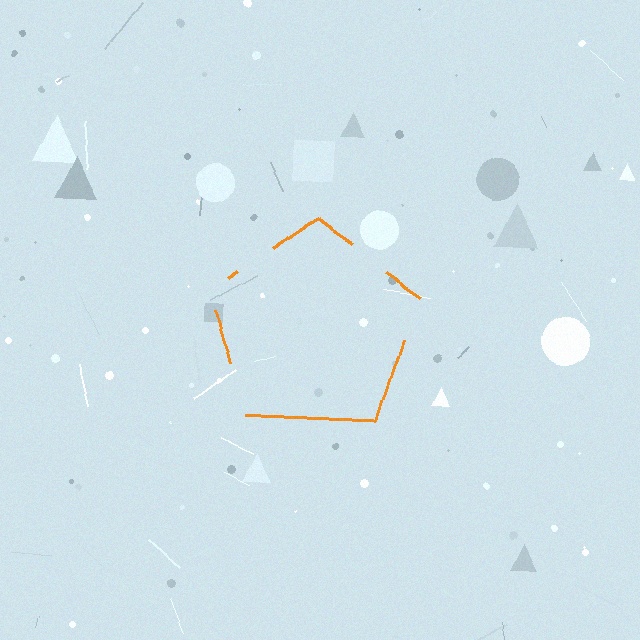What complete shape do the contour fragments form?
The contour fragments form a pentagon.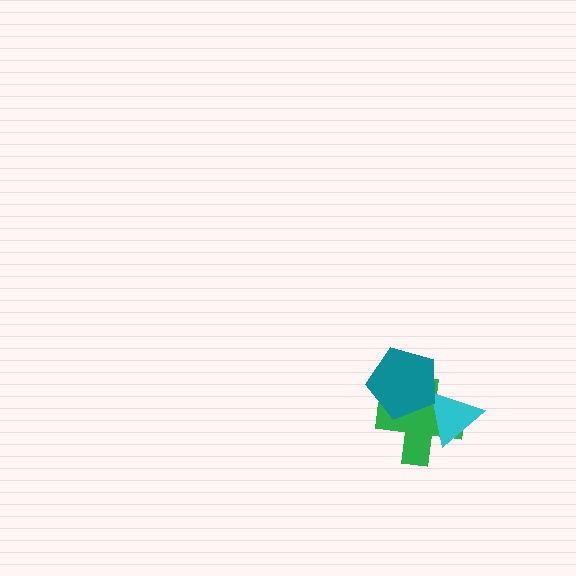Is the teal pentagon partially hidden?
No, no other shape covers it.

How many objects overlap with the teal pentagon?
2 objects overlap with the teal pentagon.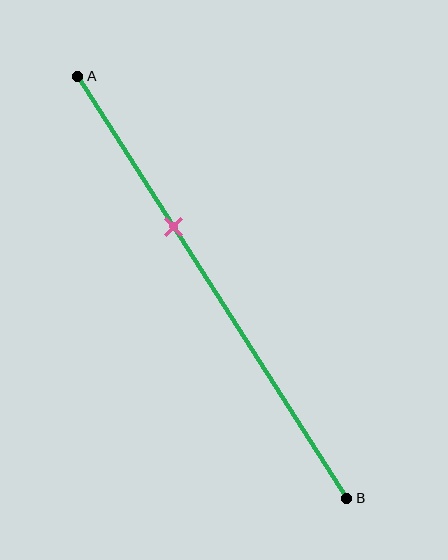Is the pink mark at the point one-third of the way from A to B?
Yes, the mark is approximately at the one-third point.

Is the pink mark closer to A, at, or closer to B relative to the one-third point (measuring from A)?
The pink mark is approximately at the one-third point of segment AB.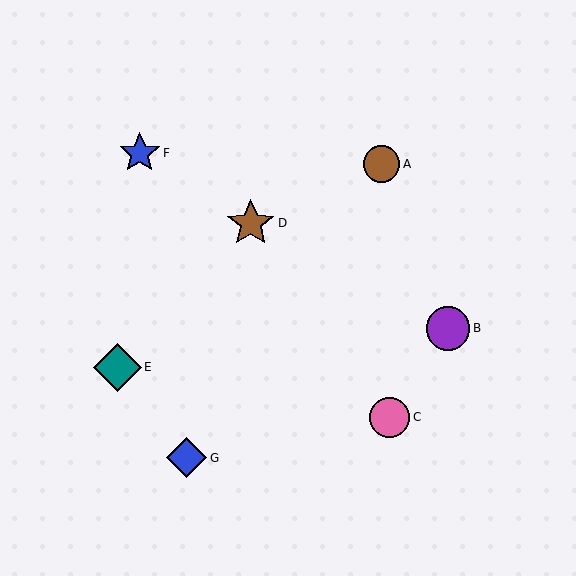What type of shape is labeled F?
Shape F is a blue star.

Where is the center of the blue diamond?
The center of the blue diamond is at (187, 458).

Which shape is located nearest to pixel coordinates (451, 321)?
The purple circle (labeled B) at (448, 328) is nearest to that location.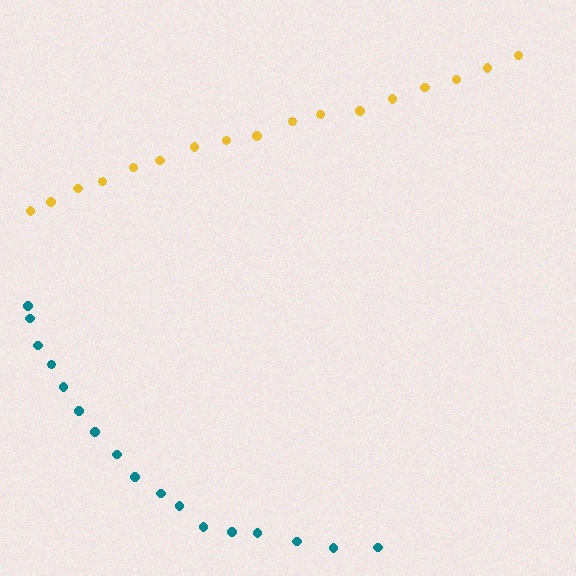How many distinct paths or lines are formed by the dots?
There are 2 distinct paths.